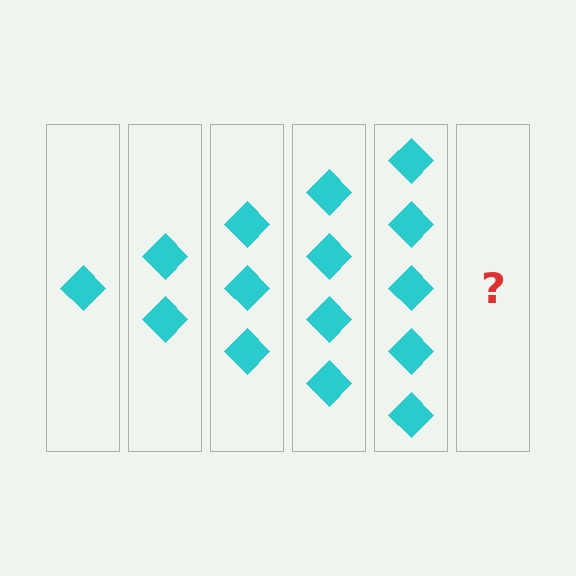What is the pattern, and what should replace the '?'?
The pattern is that each step adds one more diamond. The '?' should be 6 diamonds.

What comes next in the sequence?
The next element should be 6 diamonds.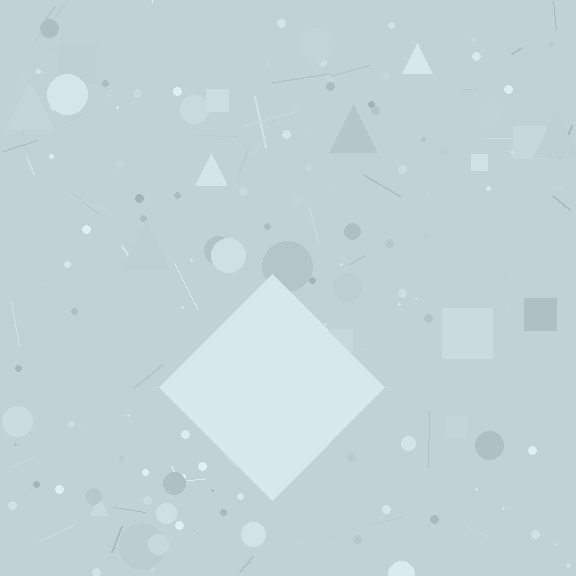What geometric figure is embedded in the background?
A diamond is embedded in the background.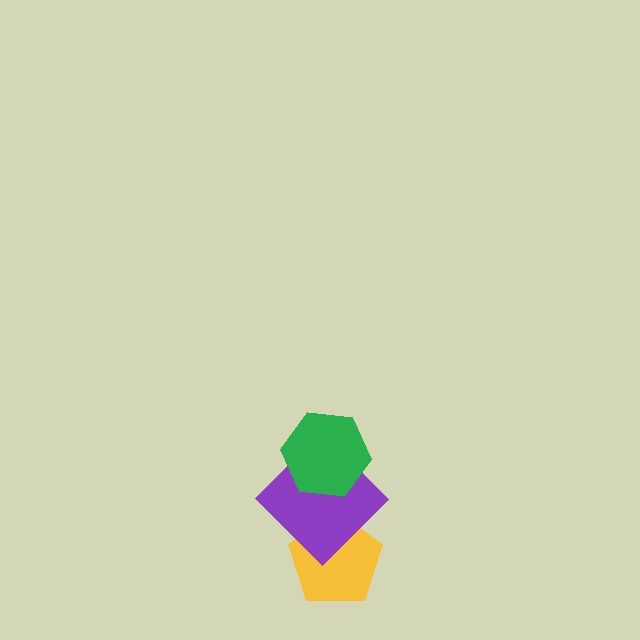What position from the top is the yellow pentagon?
The yellow pentagon is 3rd from the top.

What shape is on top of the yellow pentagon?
The purple diamond is on top of the yellow pentagon.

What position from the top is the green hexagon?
The green hexagon is 1st from the top.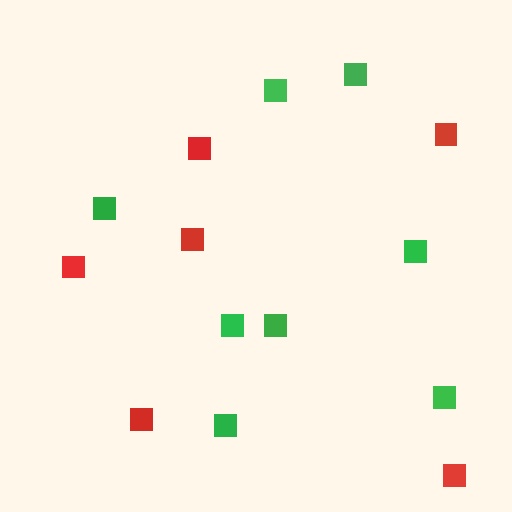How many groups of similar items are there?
There are 2 groups: one group of green squares (8) and one group of red squares (6).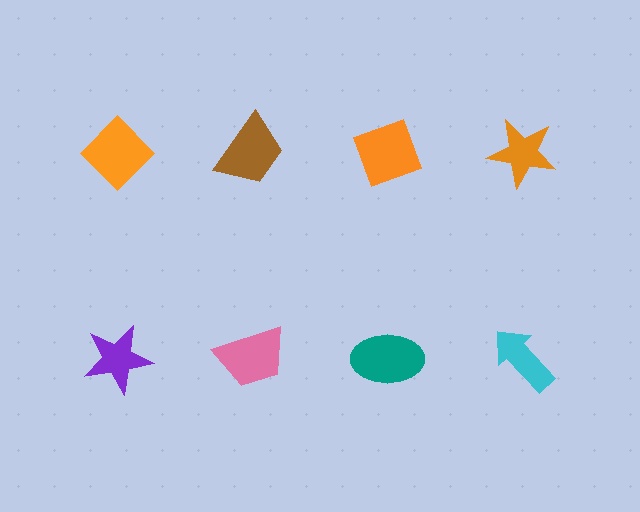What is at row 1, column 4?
An orange star.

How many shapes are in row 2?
4 shapes.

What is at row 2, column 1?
A purple star.